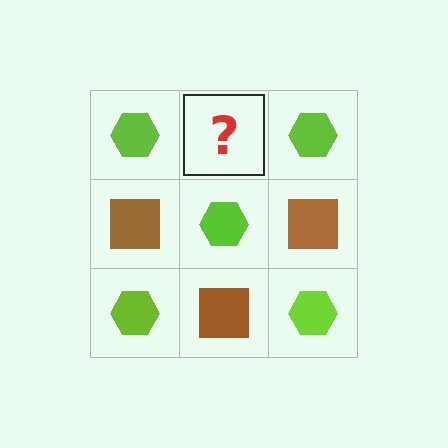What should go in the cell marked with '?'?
The missing cell should contain a brown square.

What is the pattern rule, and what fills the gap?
The rule is that it alternates lime hexagon and brown square in a checkerboard pattern. The gap should be filled with a brown square.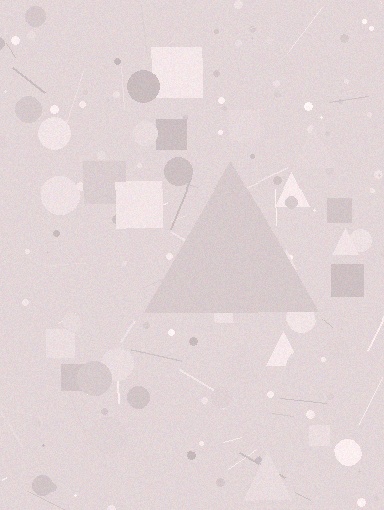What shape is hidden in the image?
A triangle is hidden in the image.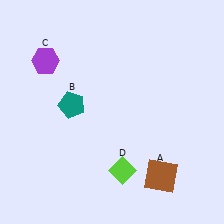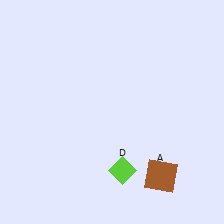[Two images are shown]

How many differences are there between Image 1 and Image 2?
There are 2 differences between the two images.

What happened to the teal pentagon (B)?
The teal pentagon (B) was removed in Image 2. It was in the top-left area of Image 1.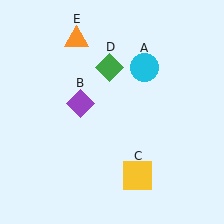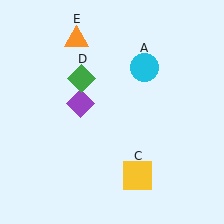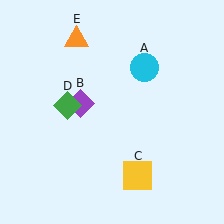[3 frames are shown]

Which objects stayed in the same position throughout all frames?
Cyan circle (object A) and purple diamond (object B) and yellow square (object C) and orange triangle (object E) remained stationary.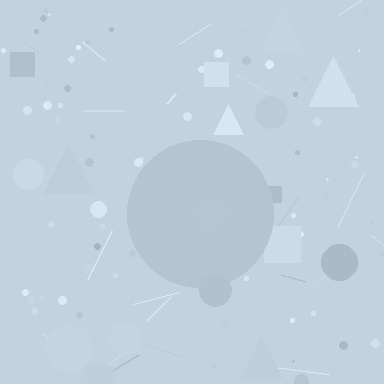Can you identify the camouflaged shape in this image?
The camouflaged shape is a circle.